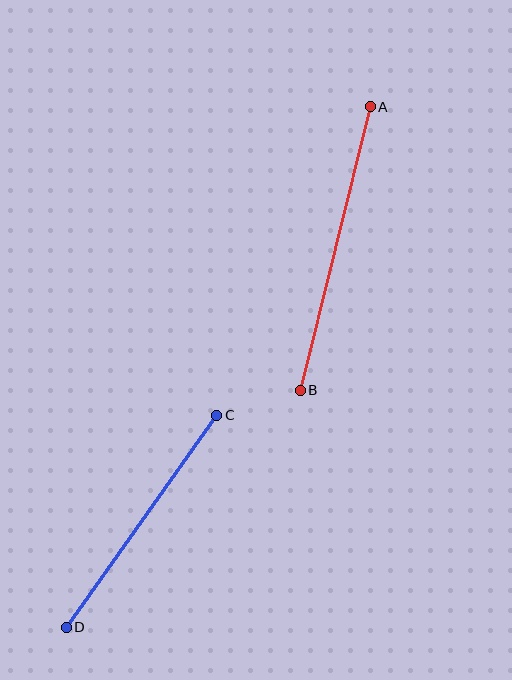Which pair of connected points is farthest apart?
Points A and B are farthest apart.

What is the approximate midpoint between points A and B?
The midpoint is at approximately (335, 249) pixels.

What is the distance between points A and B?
The distance is approximately 292 pixels.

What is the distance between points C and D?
The distance is approximately 260 pixels.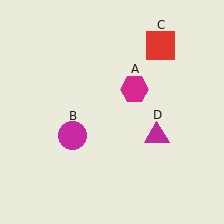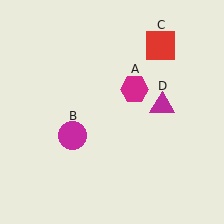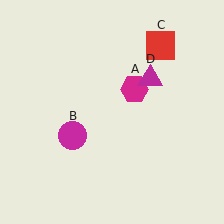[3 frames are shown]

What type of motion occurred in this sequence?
The magenta triangle (object D) rotated counterclockwise around the center of the scene.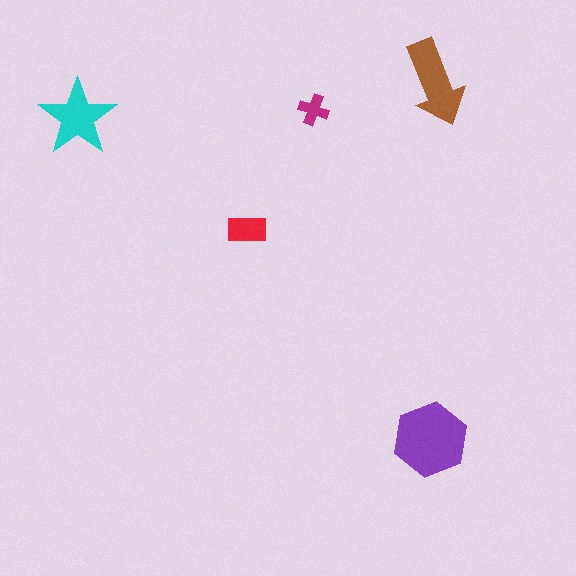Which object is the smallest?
The magenta cross.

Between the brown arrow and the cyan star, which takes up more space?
The brown arrow.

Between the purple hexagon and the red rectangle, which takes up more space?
The purple hexagon.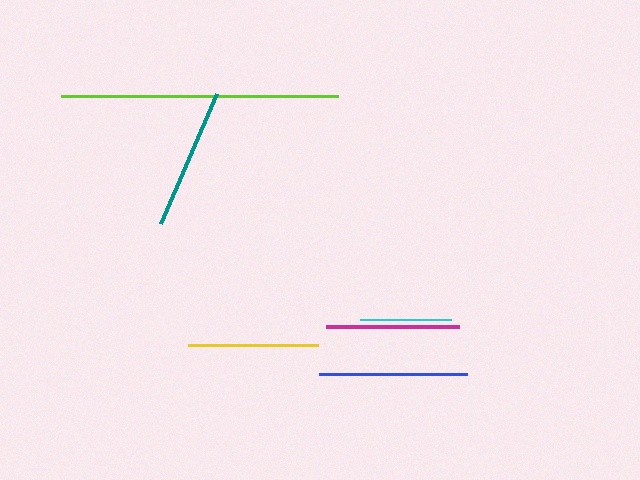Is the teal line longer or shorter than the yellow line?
The teal line is longer than the yellow line.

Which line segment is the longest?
The lime line is the longest at approximately 277 pixels.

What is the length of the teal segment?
The teal segment is approximately 141 pixels long.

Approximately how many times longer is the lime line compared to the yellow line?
The lime line is approximately 2.1 times the length of the yellow line.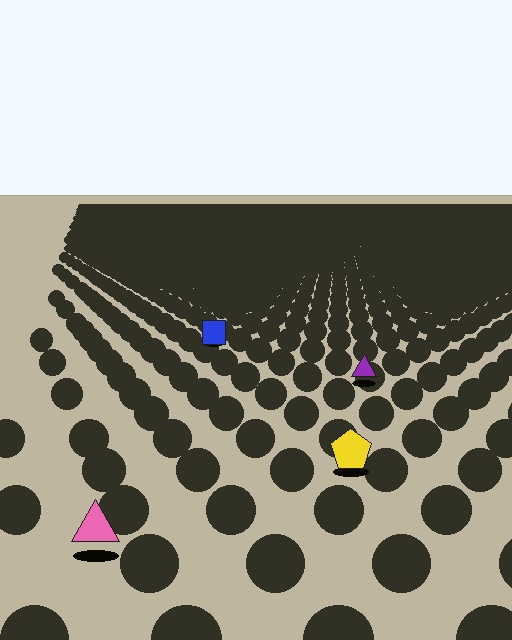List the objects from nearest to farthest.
From nearest to farthest: the pink triangle, the yellow pentagon, the purple triangle, the blue square.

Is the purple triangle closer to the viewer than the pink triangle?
No. The pink triangle is closer — you can tell from the texture gradient: the ground texture is coarser near it.